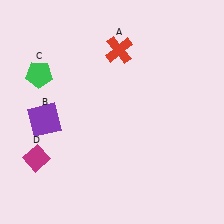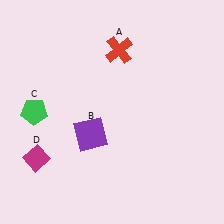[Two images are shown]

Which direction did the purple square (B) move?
The purple square (B) moved right.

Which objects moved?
The objects that moved are: the purple square (B), the green pentagon (C).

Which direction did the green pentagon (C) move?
The green pentagon (C) moved down.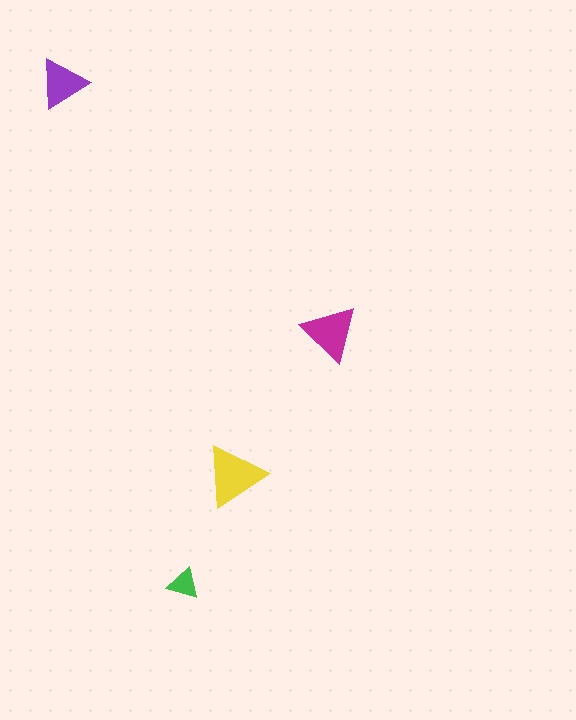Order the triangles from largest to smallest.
the yellow one, the magenta one, the purple one, the green one.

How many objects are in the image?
There are 4 objects in the image.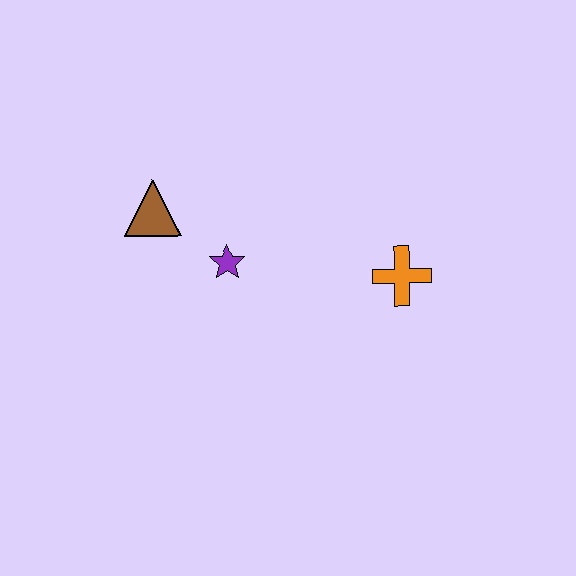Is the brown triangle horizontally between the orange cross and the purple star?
No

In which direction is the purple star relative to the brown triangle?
The purple star is to the right of the brown triangle.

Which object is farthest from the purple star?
The orange cross is farthest from the purple star.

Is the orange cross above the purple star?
No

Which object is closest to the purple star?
The brown triangle is closest to the purple star.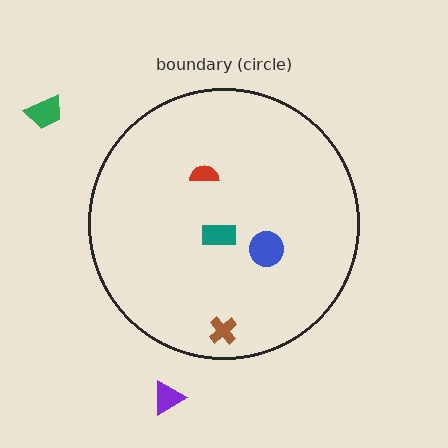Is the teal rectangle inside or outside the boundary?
Inside.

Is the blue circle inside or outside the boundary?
Inside.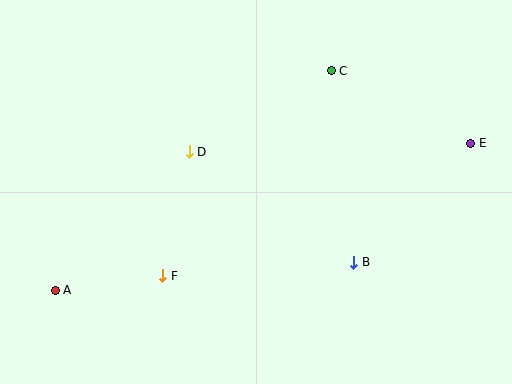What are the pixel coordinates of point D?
Point D is at (189, 152).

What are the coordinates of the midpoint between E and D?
The midpoint between E and D is at (330, 148).